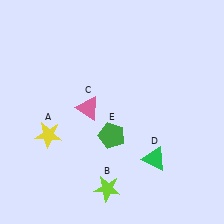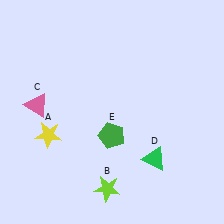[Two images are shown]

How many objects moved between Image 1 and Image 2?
1 object moved between the two images.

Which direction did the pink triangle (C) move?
The pink triangle (C) moved left.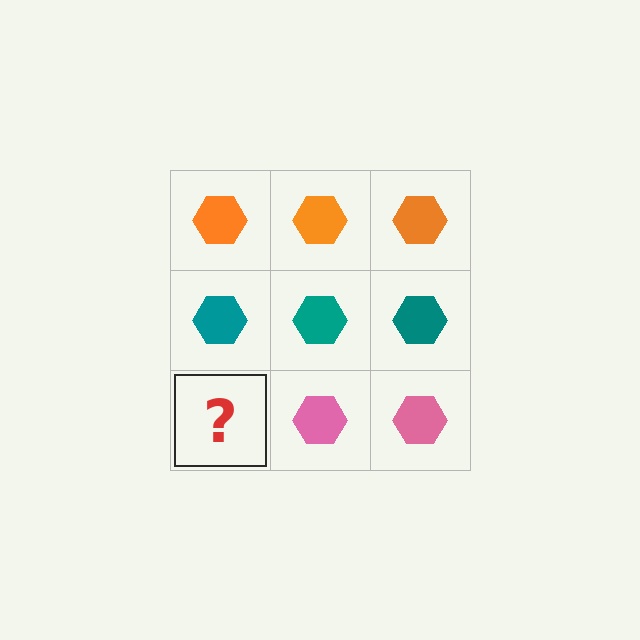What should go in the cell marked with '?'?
The missing cell should contain a pink hexagon.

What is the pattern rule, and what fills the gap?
The rule is that each row has a consistent color. The gap should be filled with a pink hexagon.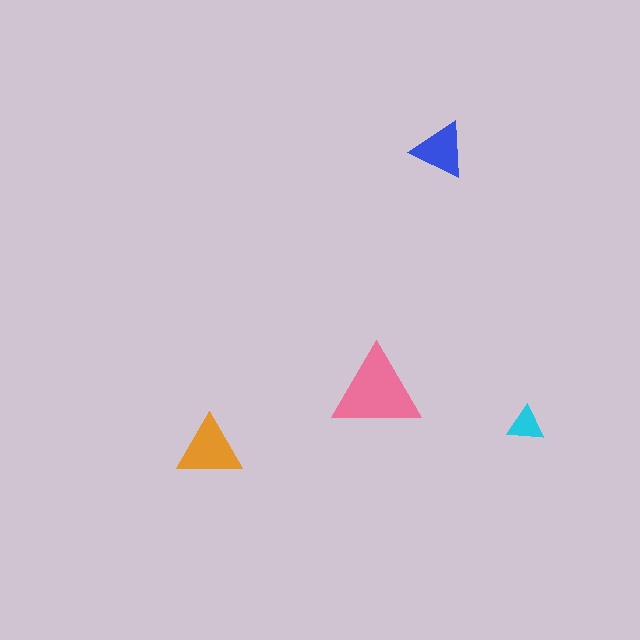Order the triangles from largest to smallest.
the pink one, the orange one, the blue one, the cyan one.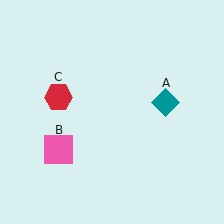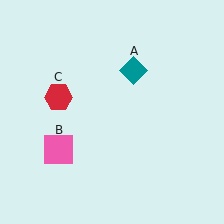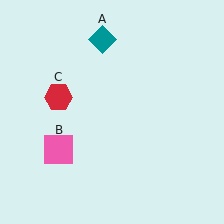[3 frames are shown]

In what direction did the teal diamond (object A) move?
The teal diamond (object A) moved up and to the left.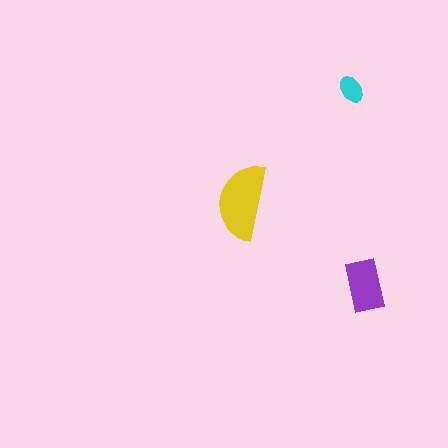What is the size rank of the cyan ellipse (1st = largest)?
3rd.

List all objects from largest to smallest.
The yellow semicircle, the purple rectangle, the cyan ellipse.